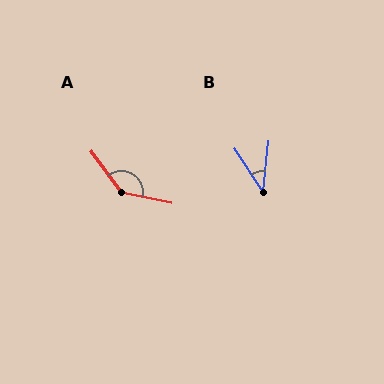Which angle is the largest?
A, at approximately 138 degrees.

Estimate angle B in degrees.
Approximately 39 degrees.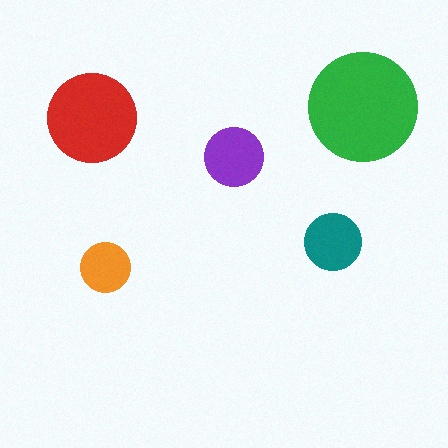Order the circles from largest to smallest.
the green one, the red one, the purple one, the teal one, the orange one.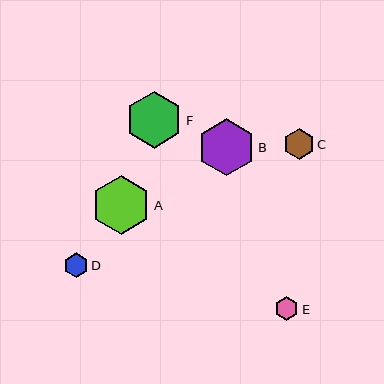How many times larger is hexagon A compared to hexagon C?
Hexagon A is approximately 1.9 times the size of hexagon C.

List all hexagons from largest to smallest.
From largest to smallest: A, F, B, C, D, E.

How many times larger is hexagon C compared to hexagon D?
Hexagon C is approximately 1.2 times the size of hexagon D.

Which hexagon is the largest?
Hexagon A is the largest with a size of approximately 59 pixels.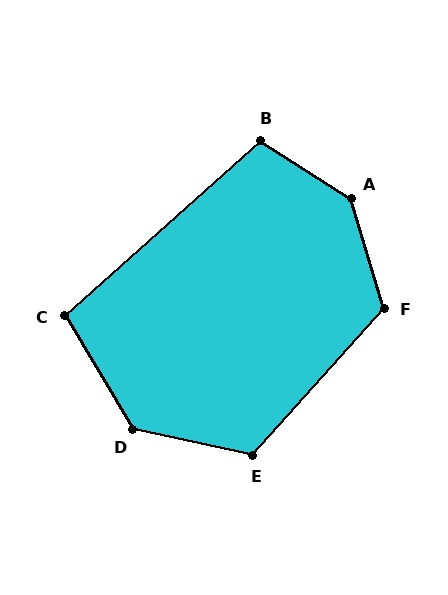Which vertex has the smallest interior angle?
C, at approximately 101 degrees.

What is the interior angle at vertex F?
Approximately 121 degrees (obtuse).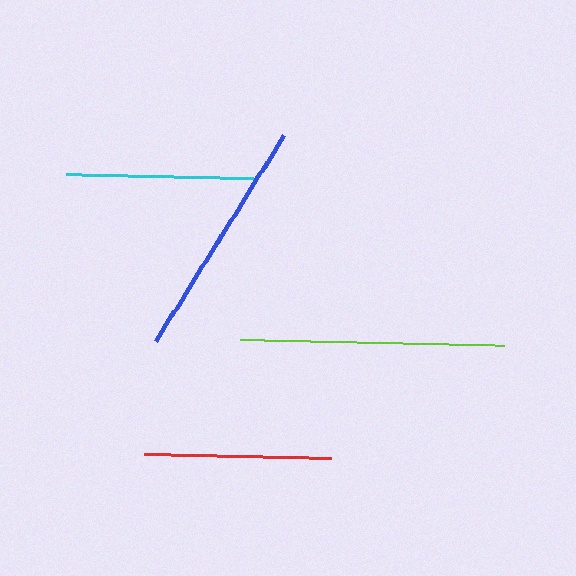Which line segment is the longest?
The lime line is the longest at approximately 265 pixels.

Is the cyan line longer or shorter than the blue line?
The blue line is longer than the cyan line.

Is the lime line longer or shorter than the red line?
The lime line is longer than the red line.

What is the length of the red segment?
The red segment is approximately 187 pixels long.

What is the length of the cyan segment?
The cyan segment is approximately 186 pixels long.